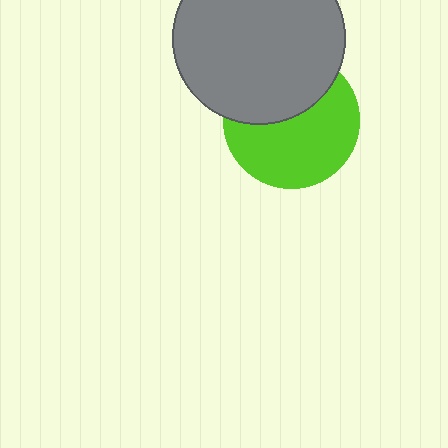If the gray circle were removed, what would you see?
You would see the complete lime circle.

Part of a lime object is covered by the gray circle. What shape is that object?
It is a circle.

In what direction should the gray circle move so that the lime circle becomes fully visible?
The gray circle should move up. That is the shortest direction to clear the overlap and leave the lime circle fully visible.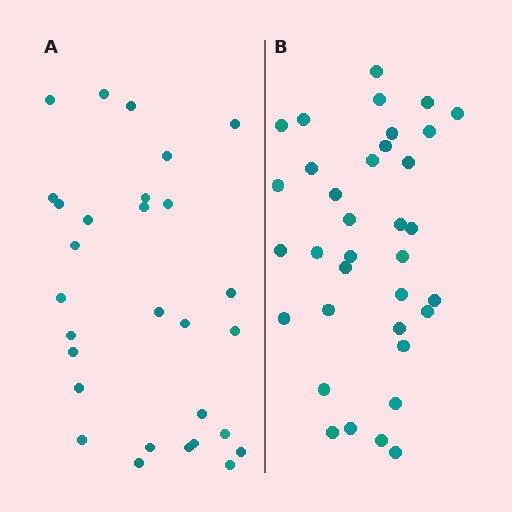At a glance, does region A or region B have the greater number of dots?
Region B (the right region) has more dots.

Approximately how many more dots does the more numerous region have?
Region B has about 6 more dots than region A.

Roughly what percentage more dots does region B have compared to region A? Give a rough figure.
About 20% more.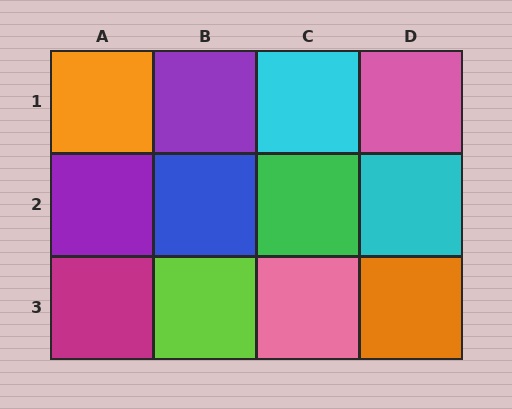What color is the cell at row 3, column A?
Magenta.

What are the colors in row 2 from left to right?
Purple, blue, green, cyan.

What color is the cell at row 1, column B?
Purple.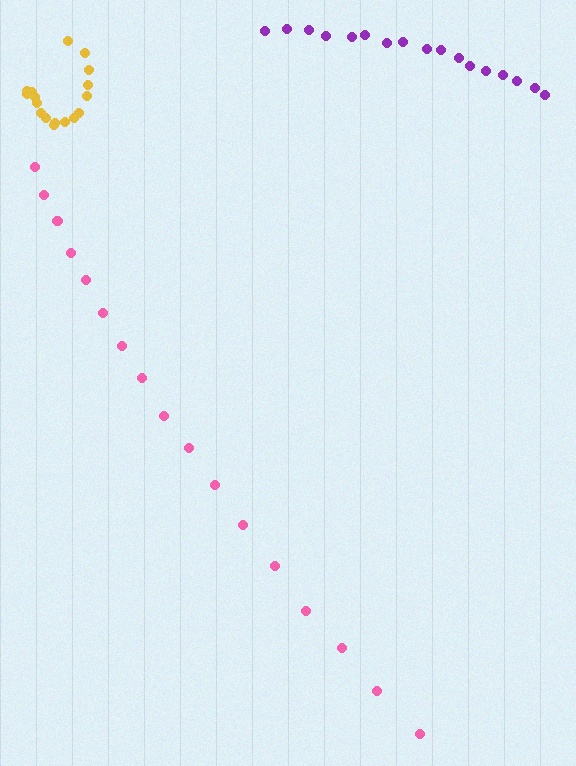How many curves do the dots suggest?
There are 3 distinct paths.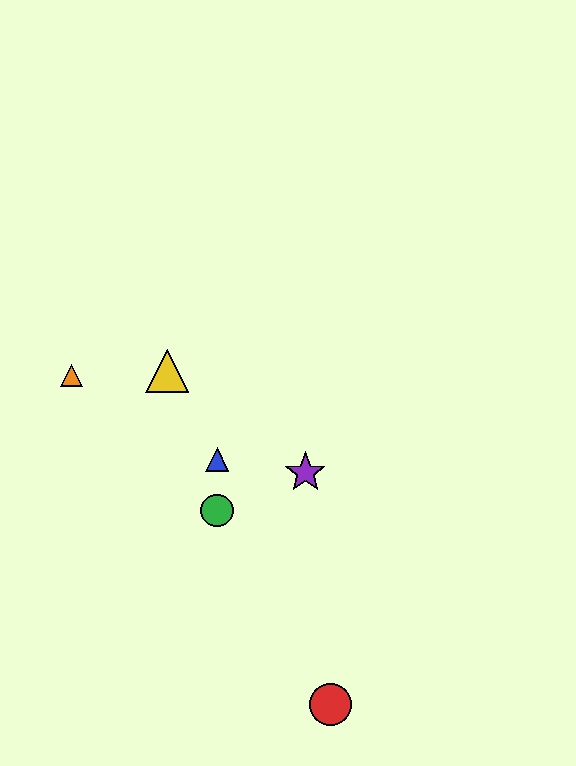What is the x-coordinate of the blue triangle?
The blue triangle is at x≈217.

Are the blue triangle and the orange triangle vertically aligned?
No, the blue triangle is at x≈217 and the orange triangle is at x≈71.